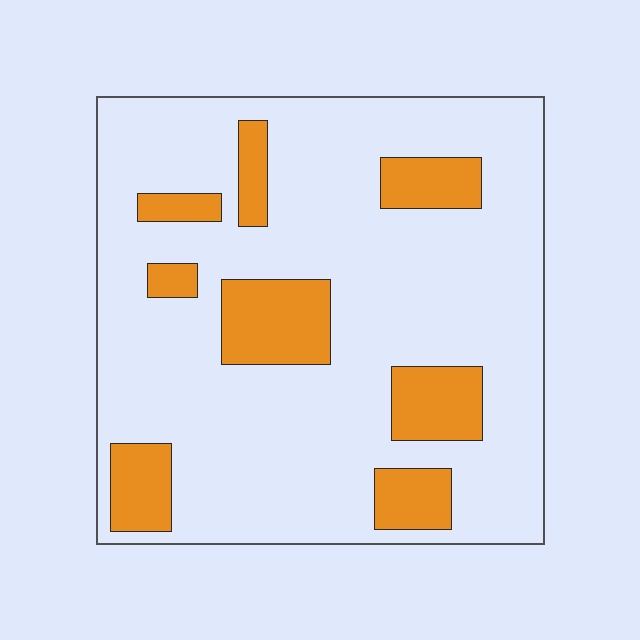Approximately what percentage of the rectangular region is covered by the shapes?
Approximately 20%.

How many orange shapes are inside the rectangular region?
8.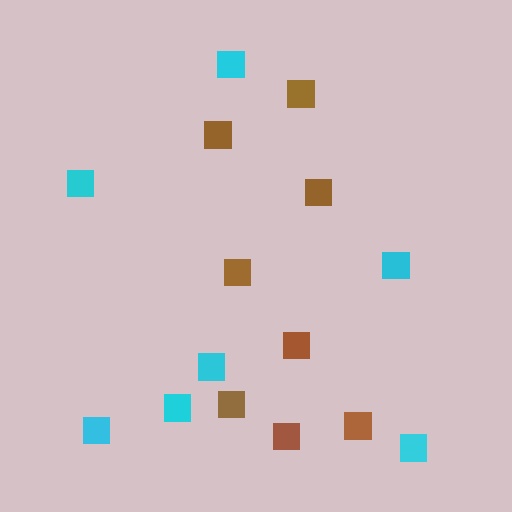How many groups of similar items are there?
There are 2 groups: one group of brown squares (8) and one group of cyan squares (7).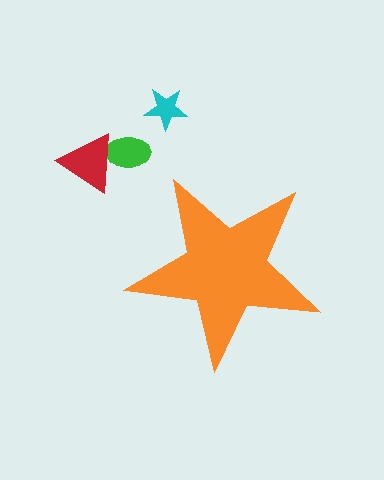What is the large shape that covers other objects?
An orange star.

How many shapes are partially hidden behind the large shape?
0 shapes are partially hidden.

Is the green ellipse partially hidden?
No, the green ellipse is fully visible.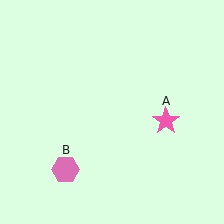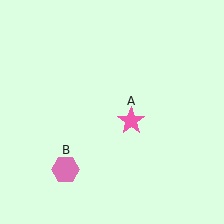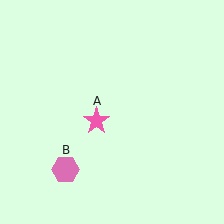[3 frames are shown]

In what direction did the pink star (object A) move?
The pink star (object A) moved left.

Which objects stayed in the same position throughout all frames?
Pink hexagon (object B) remained stationary.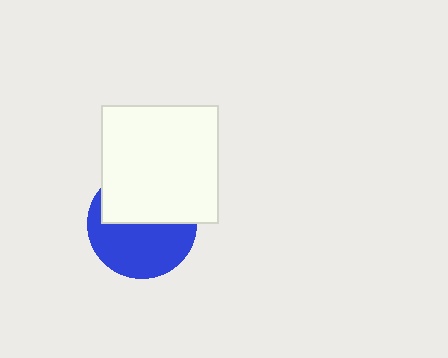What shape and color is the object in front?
The object in front is a white square.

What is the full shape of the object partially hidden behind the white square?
The partially hidden object is a blue circle.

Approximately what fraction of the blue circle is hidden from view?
Roughly 46% of the blue circle is hidden behind the white square.